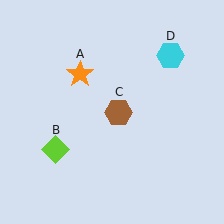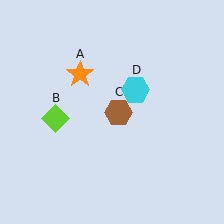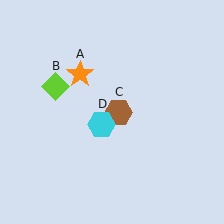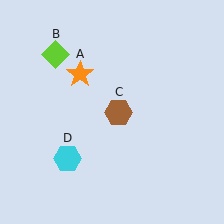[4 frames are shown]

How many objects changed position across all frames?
2 objects changed position: lime diamond (object B), cyan hexagon (object D).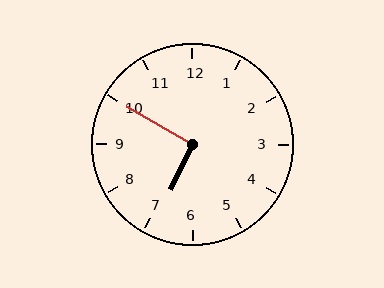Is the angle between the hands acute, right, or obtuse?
It is right.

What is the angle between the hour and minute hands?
Approximately 95 degrees.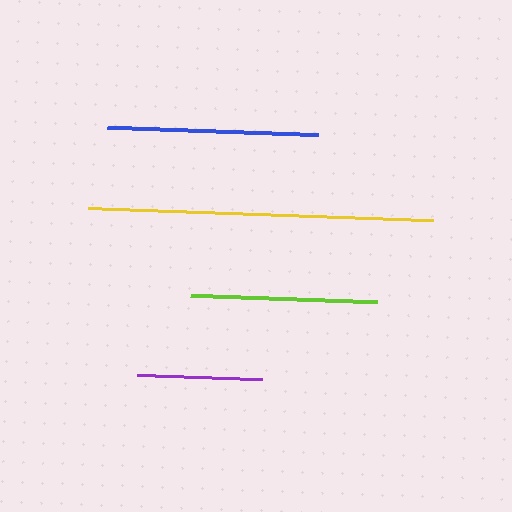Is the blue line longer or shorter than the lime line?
The blue line is longer than the lime line.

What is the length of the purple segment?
The purple segment is approximately 125 pixels long.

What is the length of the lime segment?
The lime segment is approximately 187 pixels long.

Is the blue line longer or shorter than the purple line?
The blue line is longer than the purple line.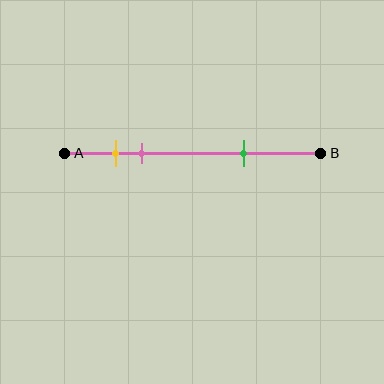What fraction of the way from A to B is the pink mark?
The pink mark is approximately 30% (0.3) of the way from A to B.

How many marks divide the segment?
There are 3 marks dividing the segment.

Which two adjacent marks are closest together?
The yellow and pink marks are the closest adjacent pair.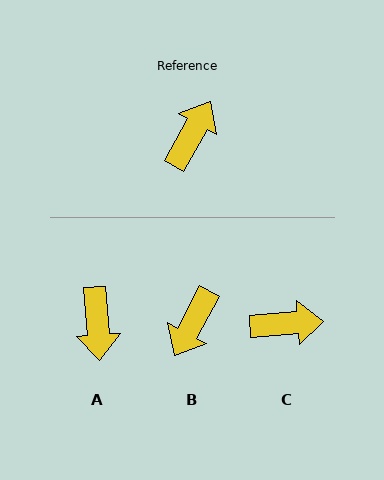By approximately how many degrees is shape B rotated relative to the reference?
Approximately 179 degrees clockwise.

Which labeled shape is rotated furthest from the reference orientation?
B, about 179 degrees away.